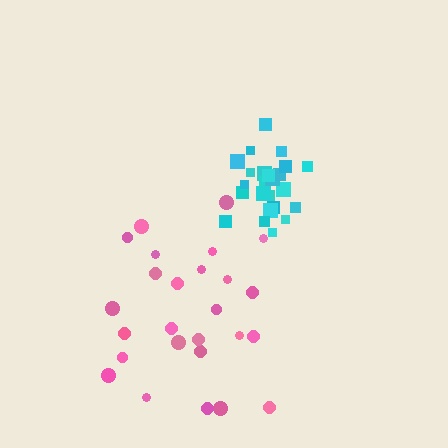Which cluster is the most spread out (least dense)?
Pink.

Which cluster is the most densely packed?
Cyan.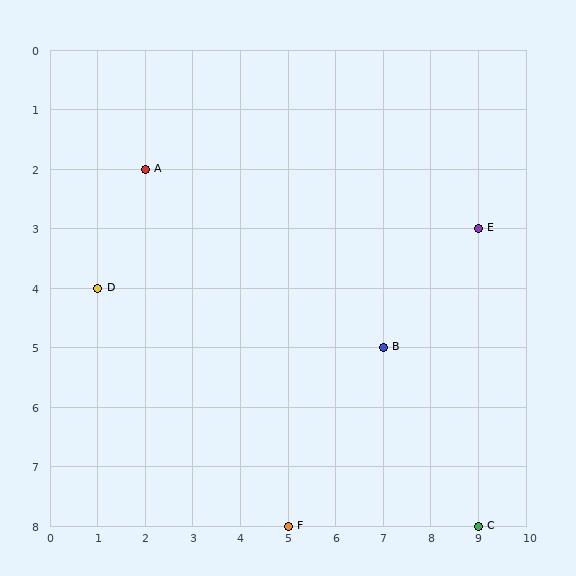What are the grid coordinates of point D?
Point D is at grid coordinates (1, 4).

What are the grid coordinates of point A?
Point A is at grid coordinates (2, 2).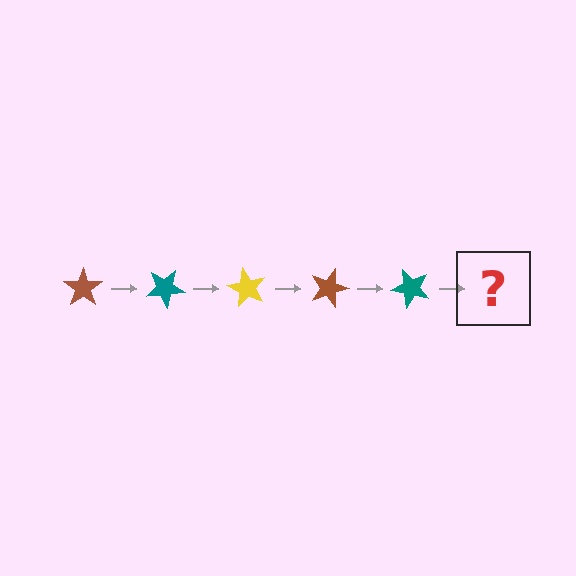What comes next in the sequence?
The next element should be a yellow star, rotated 150 degrees from the start.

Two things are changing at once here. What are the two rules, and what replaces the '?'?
The two rules are that it rotates 30 degrees each step and the color cycles through brown, teal, and yellow. The '?' should be a yellow star, rotated 150 degrees from the start.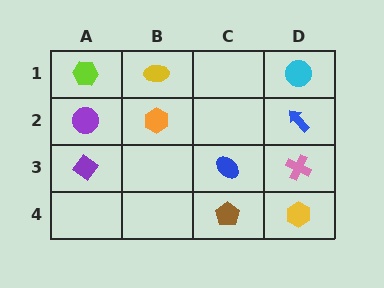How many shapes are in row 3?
3 shapes.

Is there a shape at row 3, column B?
No, that cell is empty.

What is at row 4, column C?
A brown pentagon.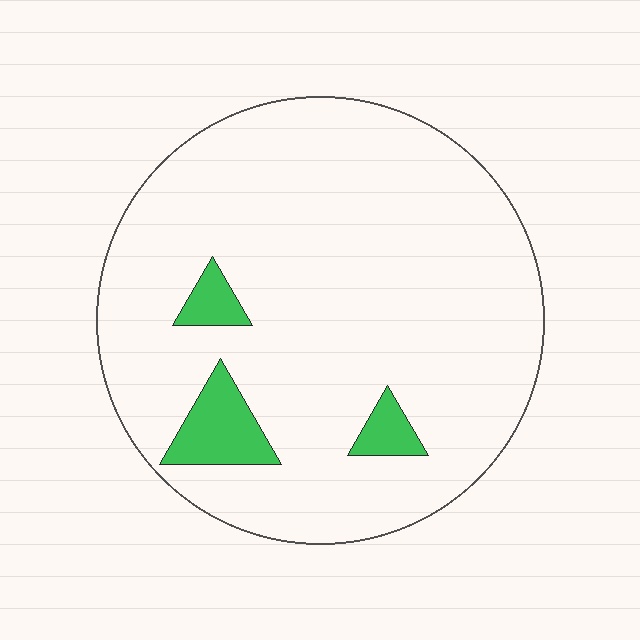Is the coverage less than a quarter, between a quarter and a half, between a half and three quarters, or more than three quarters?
Less than a quarter.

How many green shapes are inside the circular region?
3.